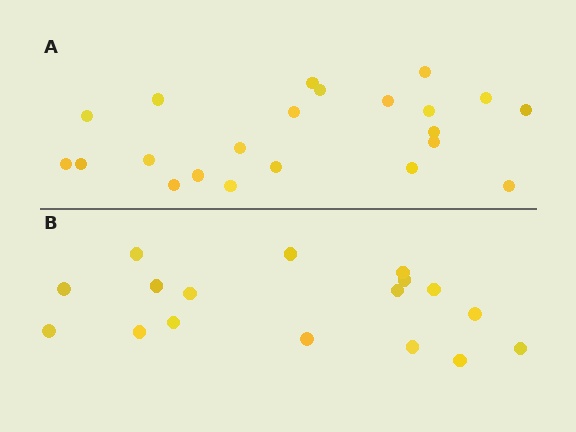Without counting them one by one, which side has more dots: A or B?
Region A (the top region) has more dots.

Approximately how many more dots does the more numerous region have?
Region A has about 5 more dots than region B.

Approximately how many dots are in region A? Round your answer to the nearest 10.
About 20 dots. (The exact count is 22, which rounds to 20.)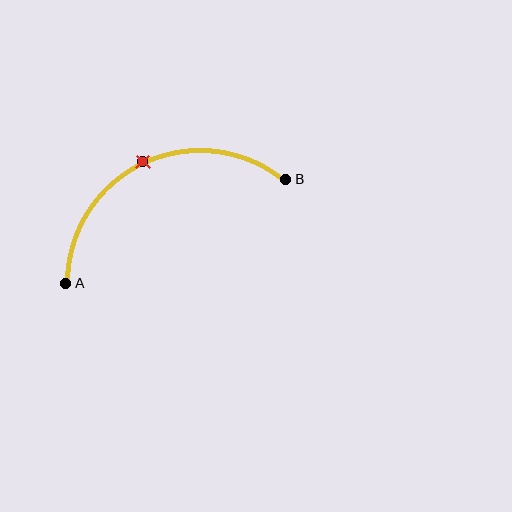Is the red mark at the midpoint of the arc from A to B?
Yes. The red mark lies on the arc at equal arc-length from both A and B — it is the arc midpoint.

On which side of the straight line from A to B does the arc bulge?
The arc bulges above the straight line connecting A and B.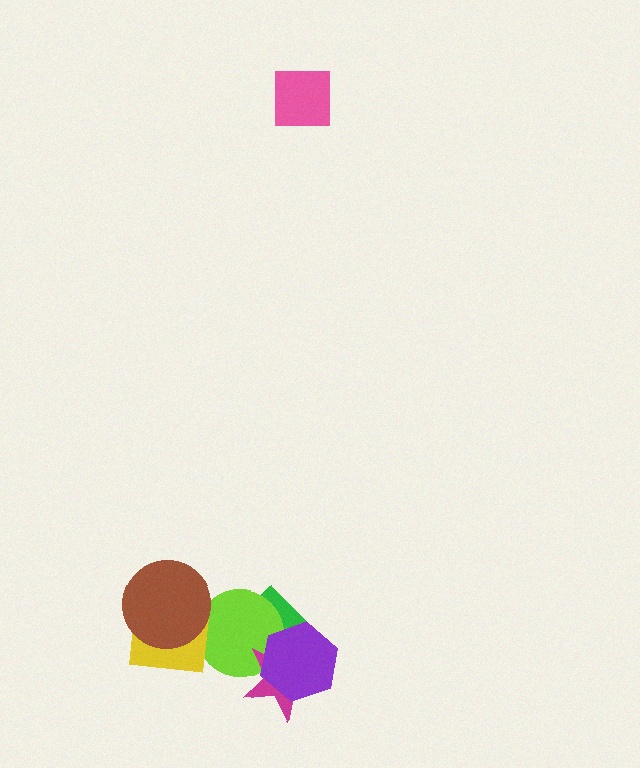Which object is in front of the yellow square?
The brown circle is in front of the yellow square.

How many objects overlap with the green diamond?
3 objects overlap with the green diamond.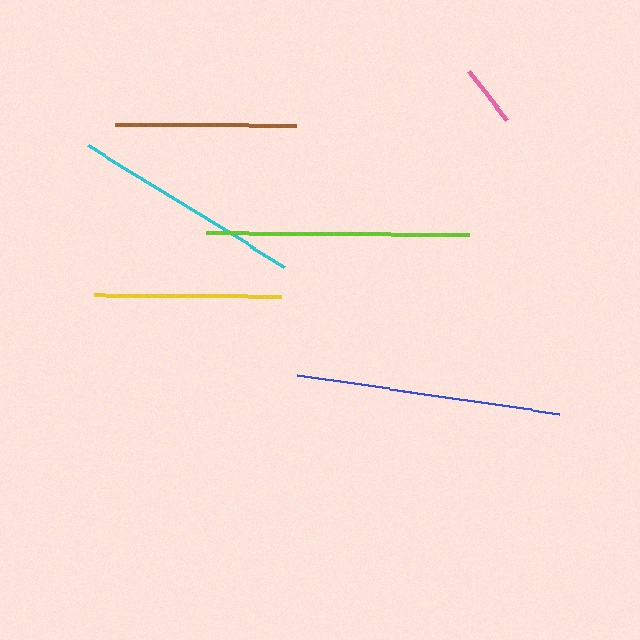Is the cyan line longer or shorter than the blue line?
The blue line is longer than the cyan line.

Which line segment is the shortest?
The pink line is the shortest at approximately 63 pixels.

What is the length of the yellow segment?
The yellow segment is approximately 187 pixels long.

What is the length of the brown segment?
The brown segment is approximately 181 pixels long.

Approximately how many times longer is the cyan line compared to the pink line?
The cyan line is approximately 3.6 times the length of the pink line.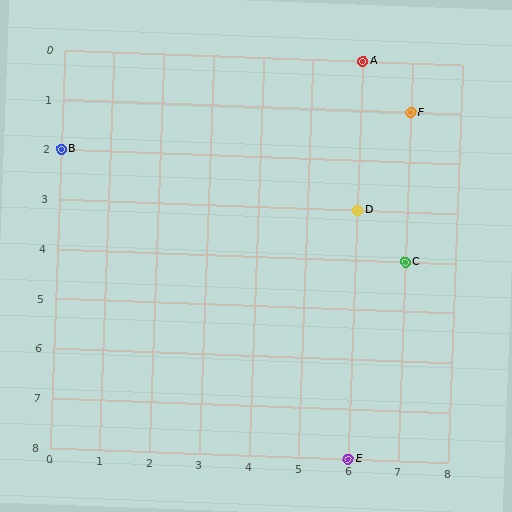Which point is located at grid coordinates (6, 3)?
Point D is at (6, 3).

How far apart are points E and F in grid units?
Points E and F are 1 column and 7 rows apart (about 7.1 grid units diagonally).